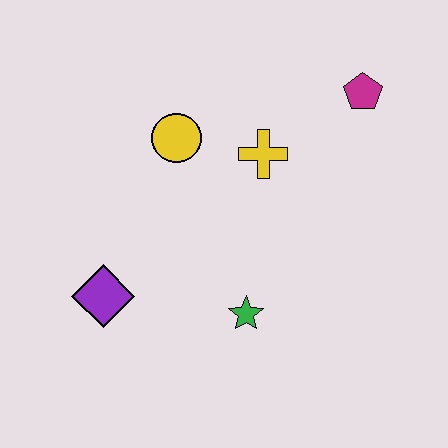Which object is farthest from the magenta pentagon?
The purple diamond is farthest from the magenta pentagon.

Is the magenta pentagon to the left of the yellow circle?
No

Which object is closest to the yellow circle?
The yellow cross is closest to the yellow circle.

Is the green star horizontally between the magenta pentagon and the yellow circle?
Yes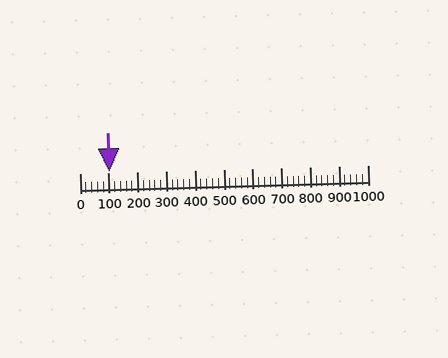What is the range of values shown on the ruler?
The ruler shows values from 0 to 1000.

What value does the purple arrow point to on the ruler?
The purple arrow points to approximately 103.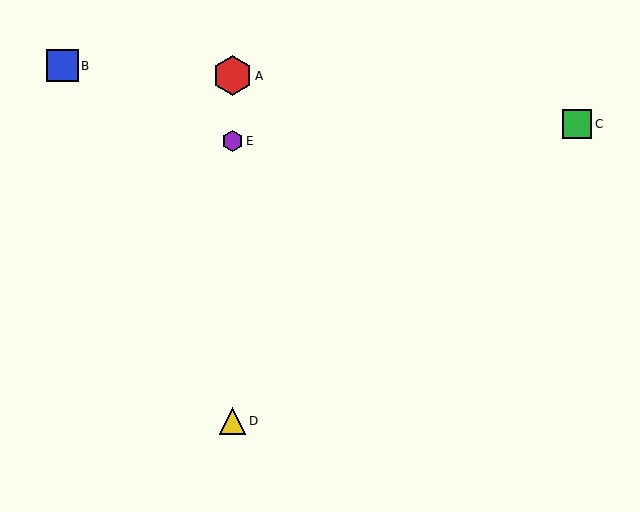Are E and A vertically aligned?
Yes, both are at x≈232.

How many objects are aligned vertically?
3 objects (A, D, E) are aligned vertically.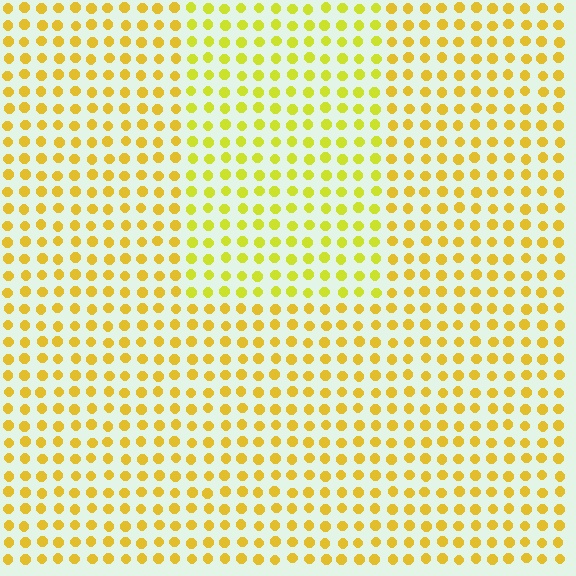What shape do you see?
I see a rectangle.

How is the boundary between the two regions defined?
The boundary is defined purely by a slight shift in hue (about 19 degrees). Spacing, size, and orientation are identical on both sides.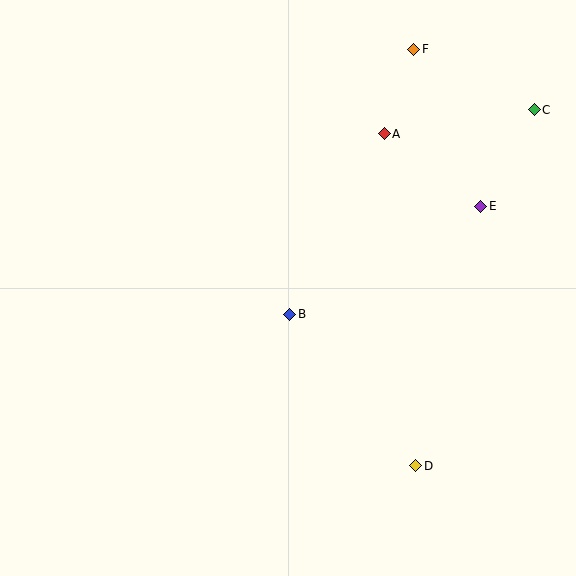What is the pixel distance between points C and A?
The distance between C and A is 152 pixels.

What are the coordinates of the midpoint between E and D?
The midpoint between E and D is at (448, 336).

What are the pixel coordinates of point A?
Point A is at (384, 134).